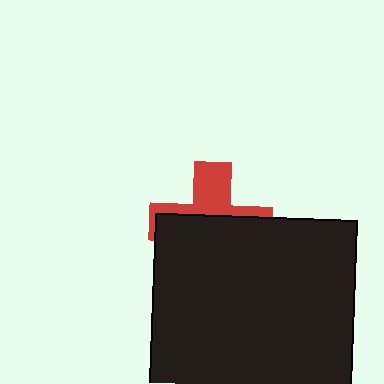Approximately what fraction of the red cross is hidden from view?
Roughly 62% of the red cross is hidden behind the black square.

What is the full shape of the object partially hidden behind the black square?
The partially hidden object is a red cross.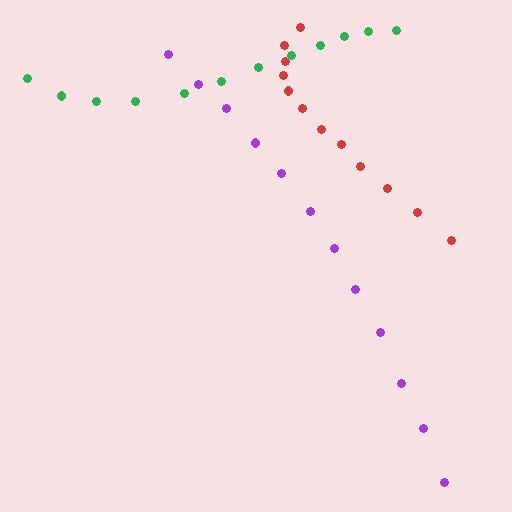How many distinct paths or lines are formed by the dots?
There are 3 distinct paths.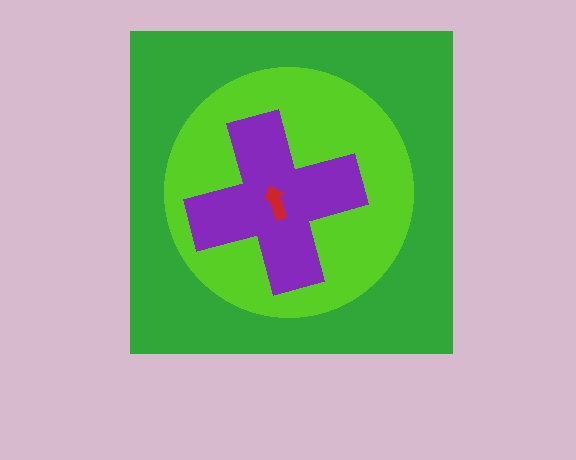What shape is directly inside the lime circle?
The purple cross.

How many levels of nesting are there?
4.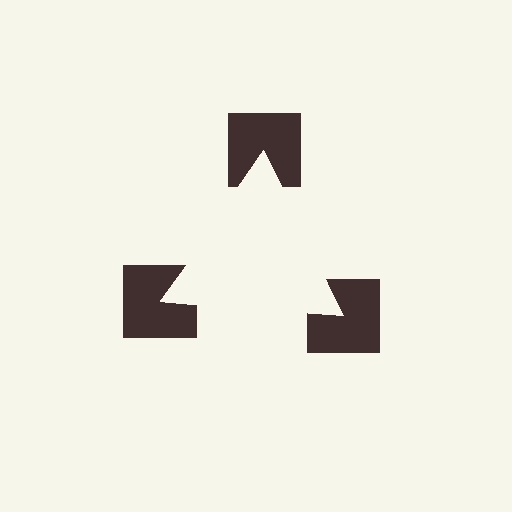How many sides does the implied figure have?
3 sides.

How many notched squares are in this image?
There are 3 — one at each vertex of the illusory triangle.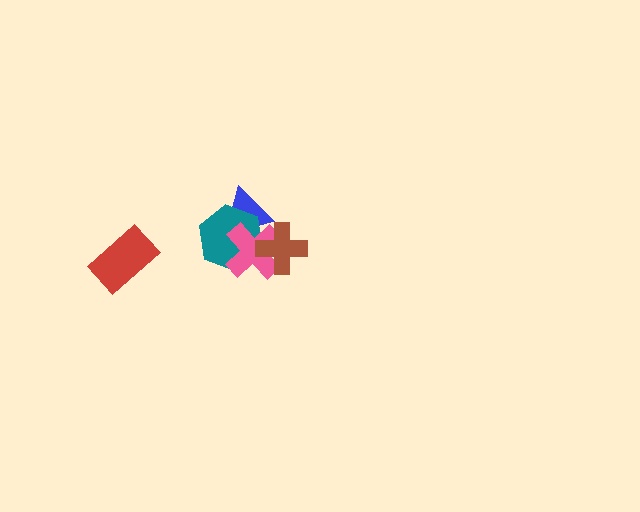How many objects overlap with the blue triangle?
3 objects overlap with the blue triangle.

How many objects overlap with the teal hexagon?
3 objects overlap with the teal hexagon.